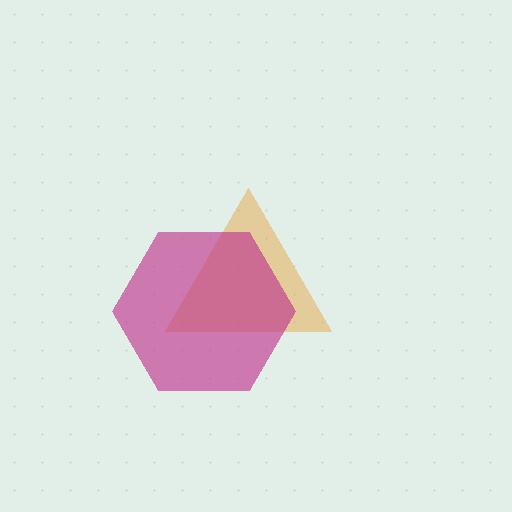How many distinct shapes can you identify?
There are 2 distinct shapes: an orange triangle, a magenta hexagon.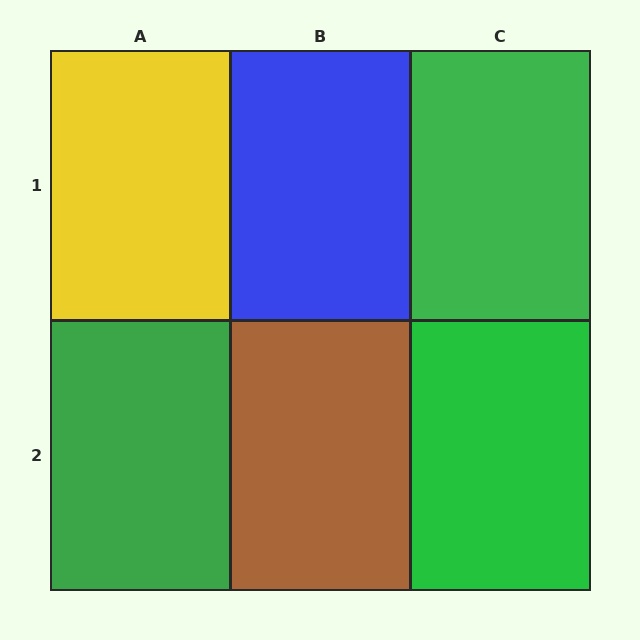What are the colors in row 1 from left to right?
Yellow, blue, green.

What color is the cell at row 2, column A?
Green.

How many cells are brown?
1 cell is brown.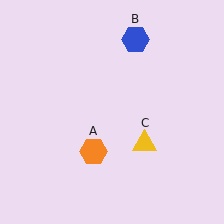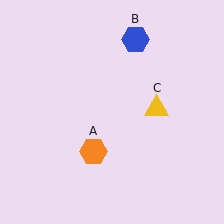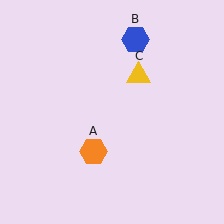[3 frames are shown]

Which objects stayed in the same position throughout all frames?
Orange hexagon (object A) and blue hexagon (object B) remained stationary.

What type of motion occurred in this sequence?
The yellow triangle (object C) rotated counterclockwise around the center of the scene.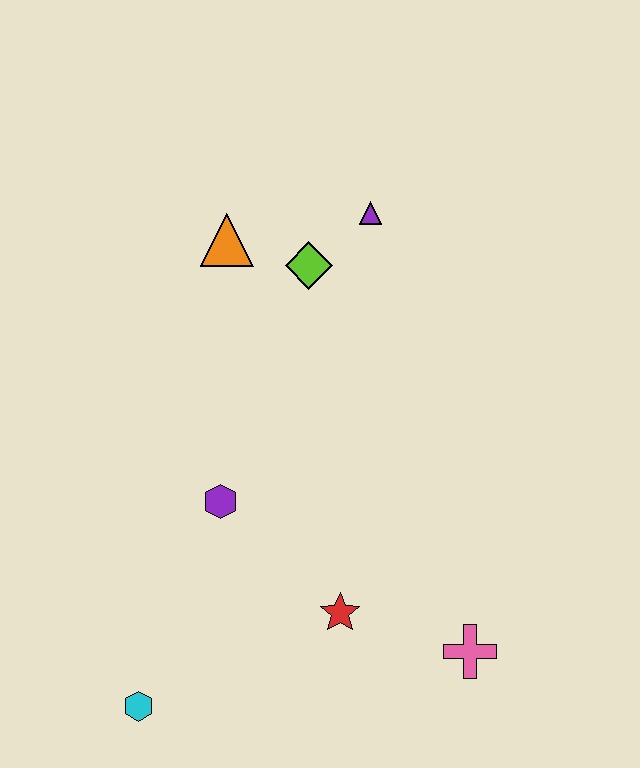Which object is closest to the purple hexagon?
The red star is closest to the purple hexagon.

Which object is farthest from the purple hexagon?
The purple triangle is farthest from the purple hexagon.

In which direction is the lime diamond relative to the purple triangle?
The lime diamond is to the left of the purple triangle.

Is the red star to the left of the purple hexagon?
No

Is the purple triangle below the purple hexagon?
No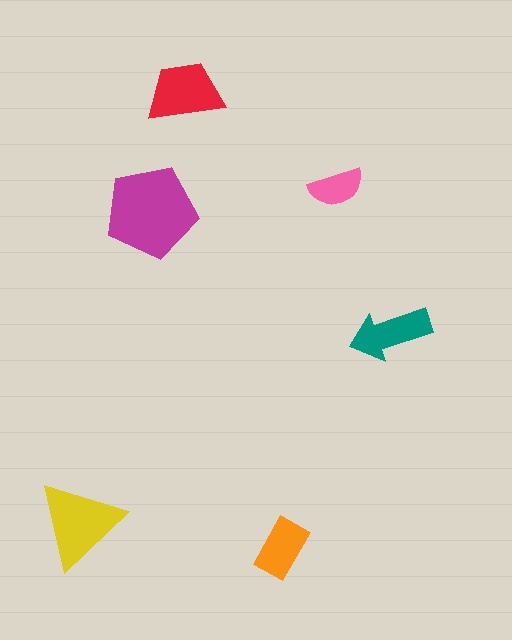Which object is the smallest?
The pink semicircle.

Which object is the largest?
The magenta pentagon.